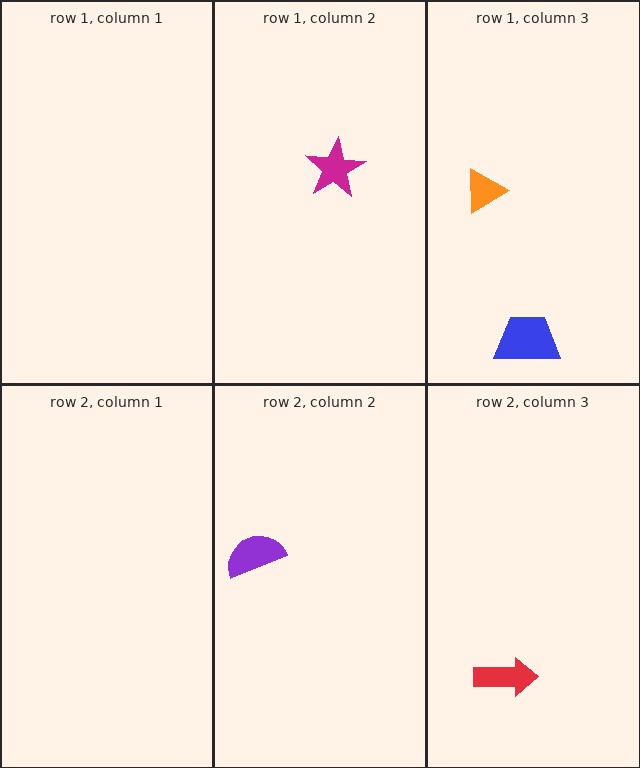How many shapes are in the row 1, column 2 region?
1.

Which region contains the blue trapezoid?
The row 1, column 3 region.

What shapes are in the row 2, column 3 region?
The red arrow.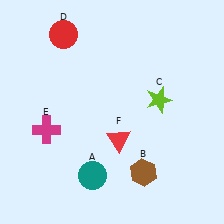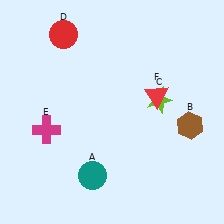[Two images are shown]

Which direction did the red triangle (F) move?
The red triangle (F) moved up.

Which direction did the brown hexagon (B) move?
The brown hexagon (B) moved up.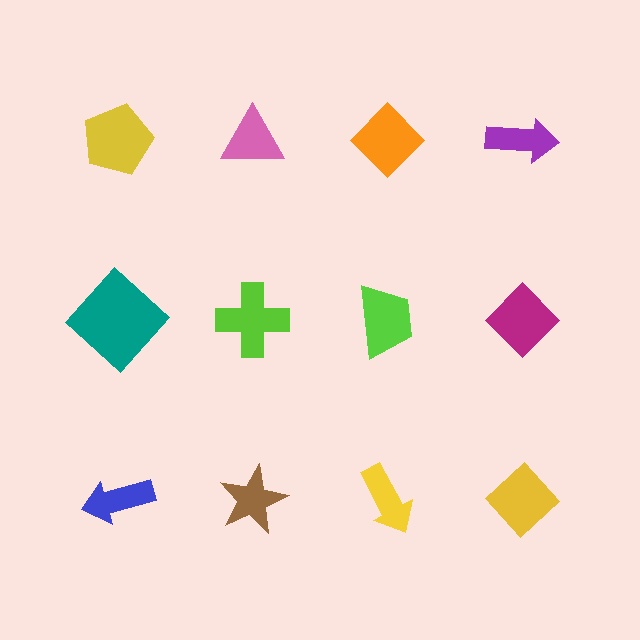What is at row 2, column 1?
A teal diamond.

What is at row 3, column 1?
A blue arrow.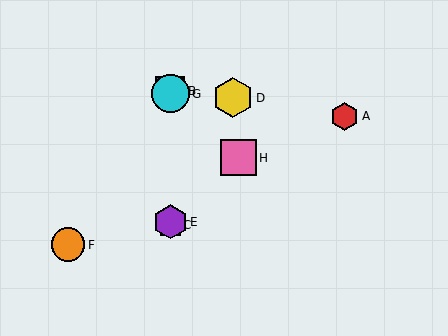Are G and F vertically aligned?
No, G is at x≈170 and F is at x≈68.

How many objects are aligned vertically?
4 objects (B, C, E, G) are aligned vertically.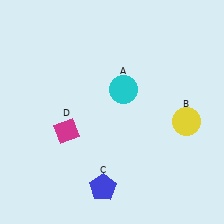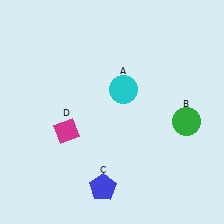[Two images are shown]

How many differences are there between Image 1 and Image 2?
There is 1 difference between the two images.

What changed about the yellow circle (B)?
In Image 1, B is yellow. In Image 2, it changed to green.